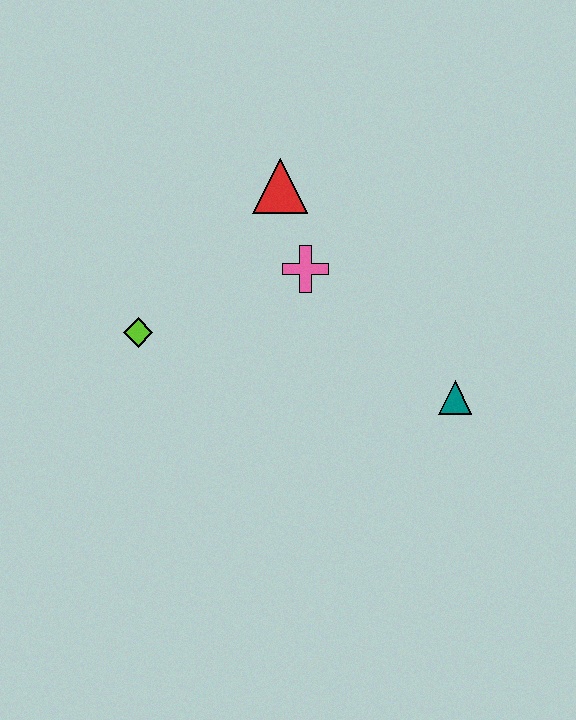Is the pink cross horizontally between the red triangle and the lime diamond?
No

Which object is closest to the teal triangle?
The pink cross is closest to the teal triangle.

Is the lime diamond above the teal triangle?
Yes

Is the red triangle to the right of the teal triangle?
No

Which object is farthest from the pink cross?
The teal triangle is farthest from the pink cross.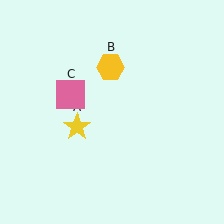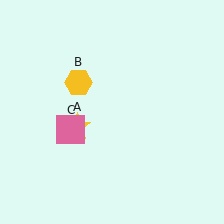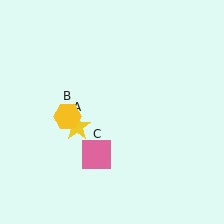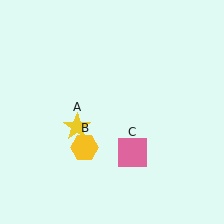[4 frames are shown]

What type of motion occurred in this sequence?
The yellow hexagon (object B), pink square (object C) rotated counterclockwise around the center of the scene.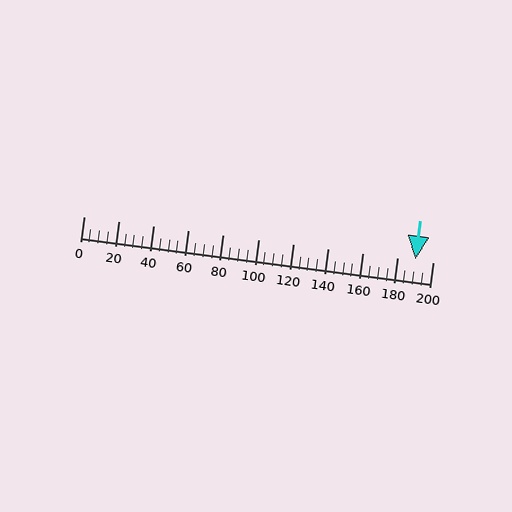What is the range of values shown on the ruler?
The ruler shows values from 0 to 200.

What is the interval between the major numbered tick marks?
The major tick marks are spaced 20 units apart.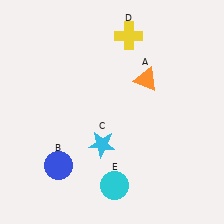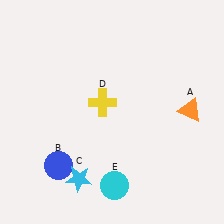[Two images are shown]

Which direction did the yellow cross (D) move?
The yellow cross (D) moved down.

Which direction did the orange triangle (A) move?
The orange triangle (A) moved right.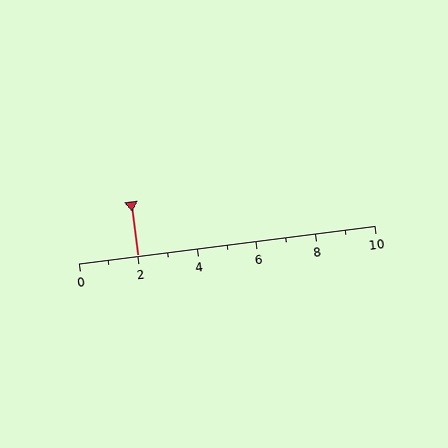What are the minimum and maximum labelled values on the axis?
The axis runs from 0 to 10.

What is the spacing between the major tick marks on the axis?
The major ticks are spaced 2 apart.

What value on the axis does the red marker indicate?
The marker indicates approximately 2.